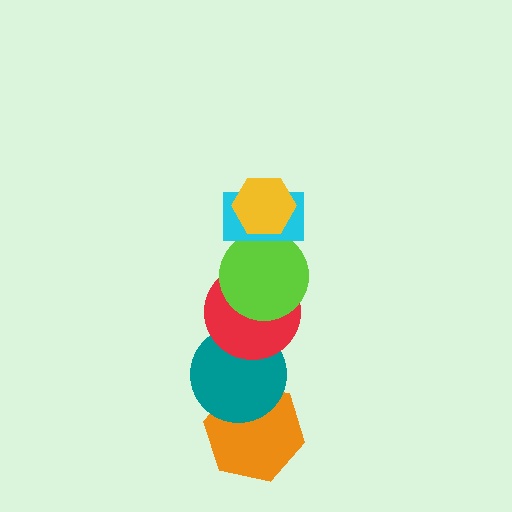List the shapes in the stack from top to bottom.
From top to bottom: the yellow hexagon, the cyan rectangle, the lime circle, the red circle, the teal circle, the orange hexagon.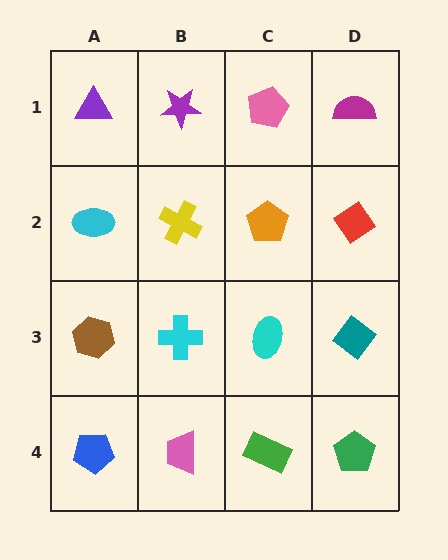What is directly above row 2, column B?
A purple star.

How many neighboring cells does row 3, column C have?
4.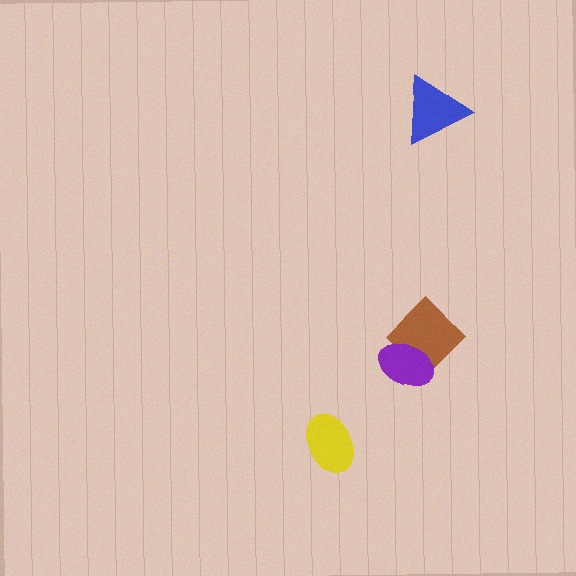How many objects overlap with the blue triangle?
0 objects overlap with the blue triangle.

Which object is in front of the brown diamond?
The purple ellipse is in front of the brown diamond.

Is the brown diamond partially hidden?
Yes, it is partially covered by another shape.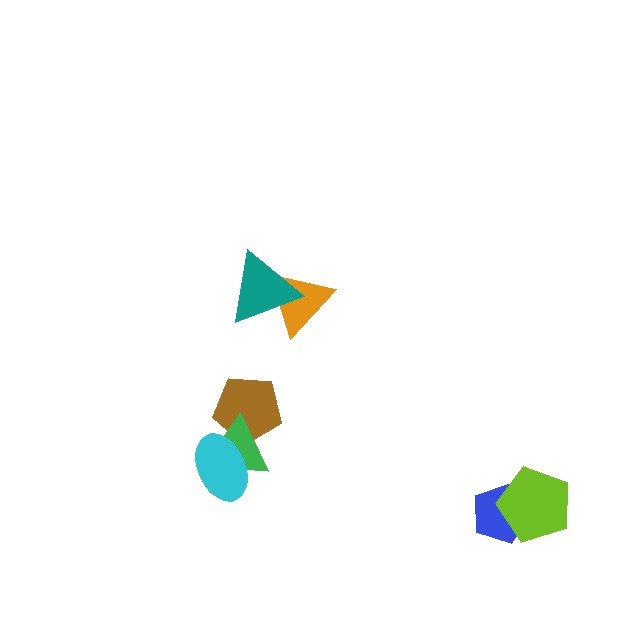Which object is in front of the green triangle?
The cyan ellipse is in front of the green triangle.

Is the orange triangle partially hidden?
Yes, it is partially covered by another shape.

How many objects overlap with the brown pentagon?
2 objects overlap with the brown pentagon.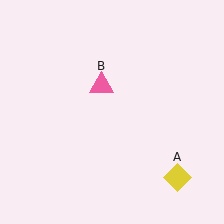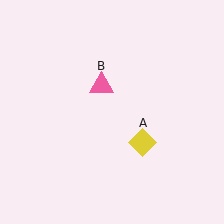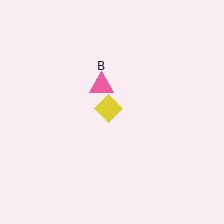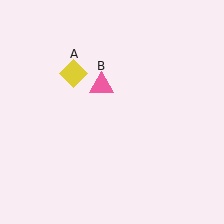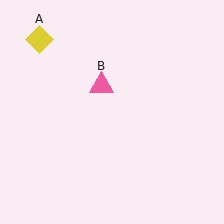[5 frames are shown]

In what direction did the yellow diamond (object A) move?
The yellow diamond (object A) moved up and to the left.